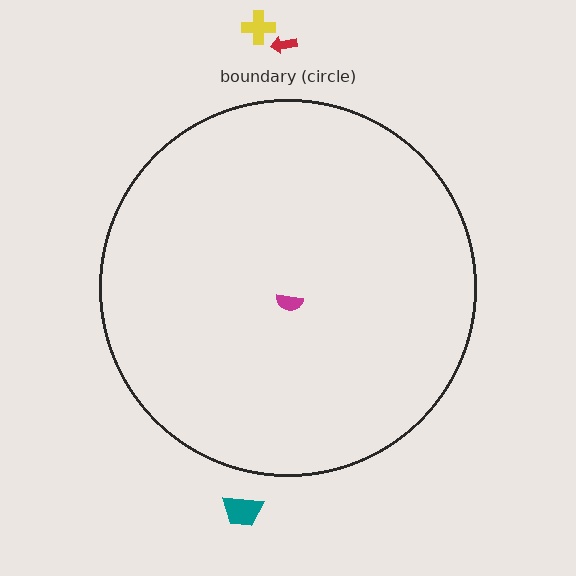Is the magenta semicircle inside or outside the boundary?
Inside.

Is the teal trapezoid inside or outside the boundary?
Outside.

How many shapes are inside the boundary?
1 inside, 3 outside.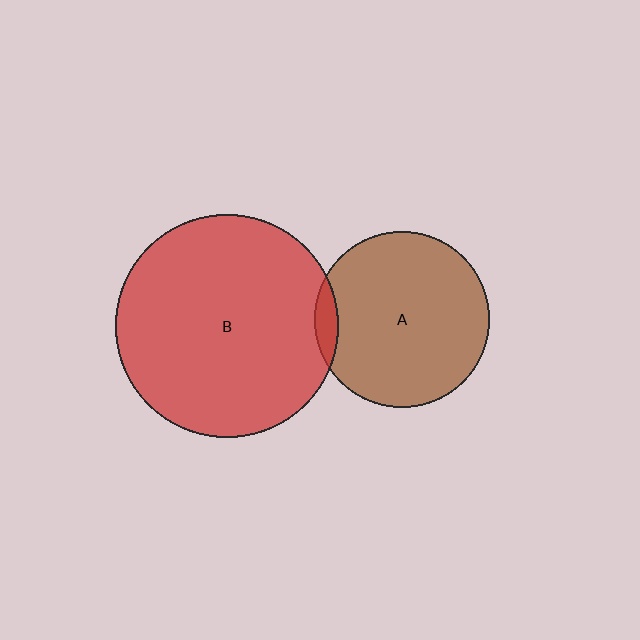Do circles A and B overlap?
Yes.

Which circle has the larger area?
Circle B (red).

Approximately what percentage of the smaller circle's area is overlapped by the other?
Approximately 5%.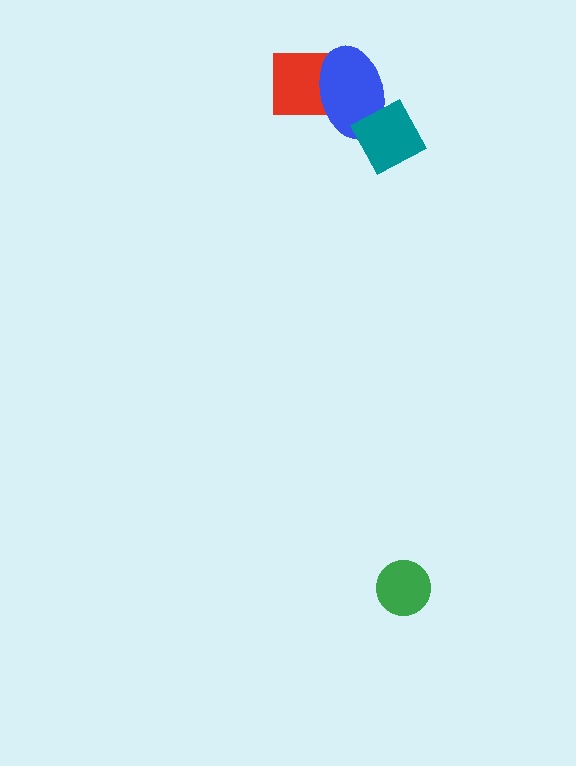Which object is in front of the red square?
The blue ellipse is in front of the red square.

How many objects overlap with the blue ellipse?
2 objects overlap with the blue ellipse.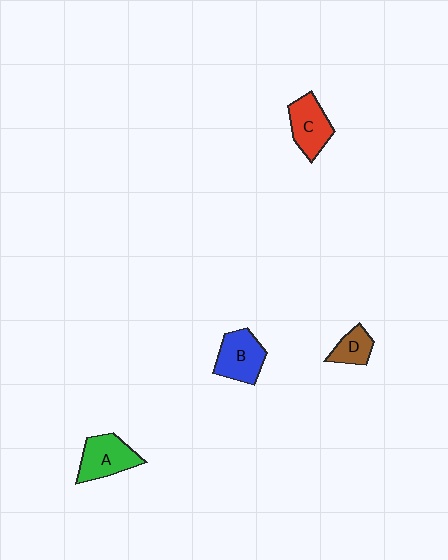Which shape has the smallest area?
Shape D (brown).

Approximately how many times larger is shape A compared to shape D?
Approximately 1.7 times.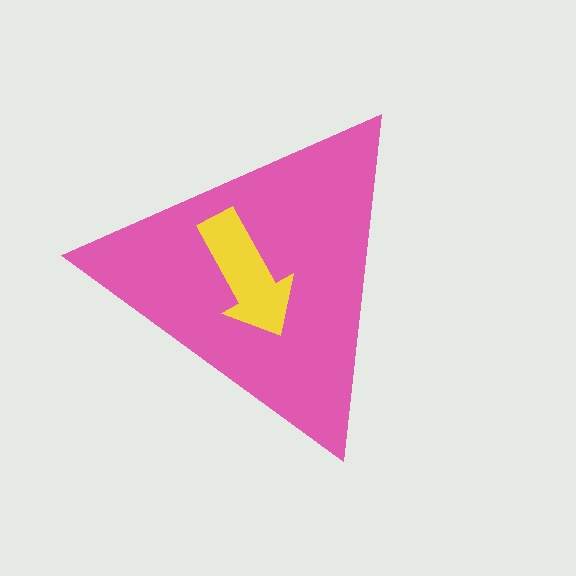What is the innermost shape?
The yellow arrow.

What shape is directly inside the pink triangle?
The yellow arrow.